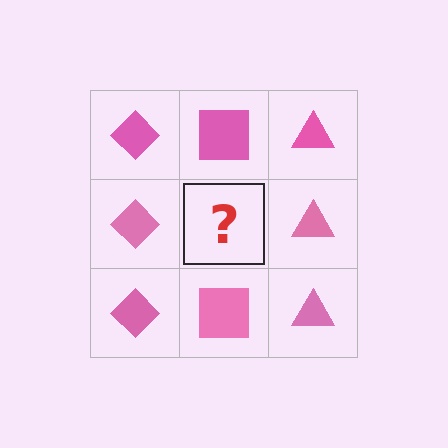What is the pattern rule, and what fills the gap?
The rule is that each column has a consistent shape. The gap should be filled with a pink square.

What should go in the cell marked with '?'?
The missing cell should contain a pink square.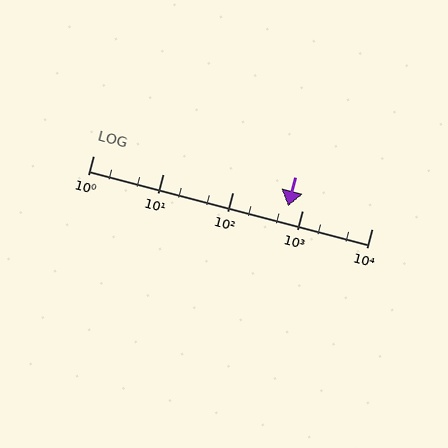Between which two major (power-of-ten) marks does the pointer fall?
The pointer is between 100 and 1000.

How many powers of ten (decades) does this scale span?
The scale spans 4 decades, from 1 to 10000.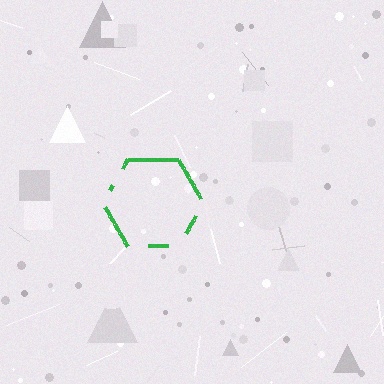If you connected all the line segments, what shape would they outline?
They would outline a hexagon.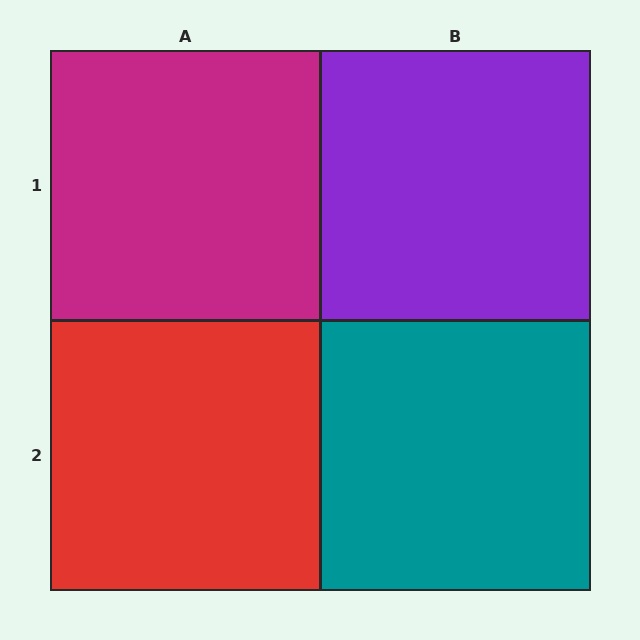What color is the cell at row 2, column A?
Red.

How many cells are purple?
1 cell is purple.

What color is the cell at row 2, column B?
Teal.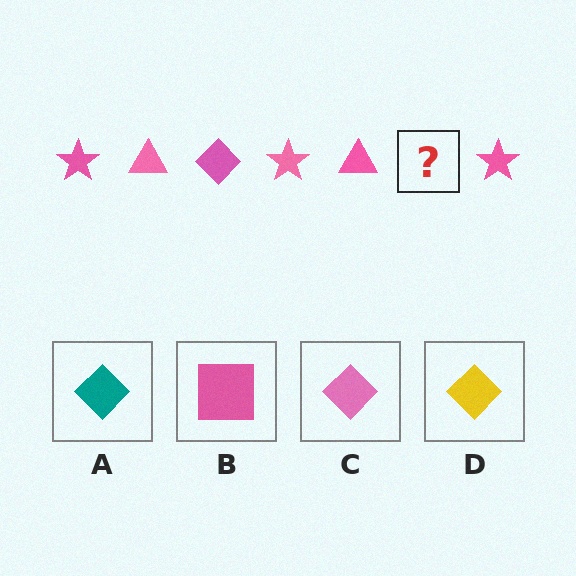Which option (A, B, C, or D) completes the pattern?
C.